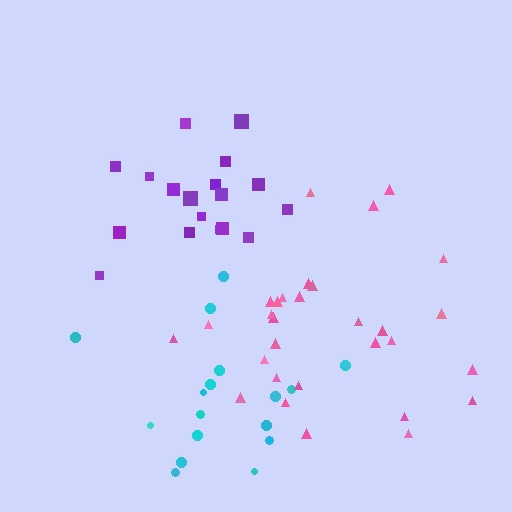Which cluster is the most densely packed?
Purple.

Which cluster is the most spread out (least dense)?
Cyan.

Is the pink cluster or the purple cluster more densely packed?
Purple.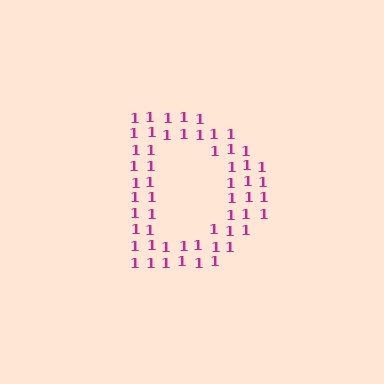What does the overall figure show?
The overall figure shows the letter D.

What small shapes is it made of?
It is made of small digit 1's.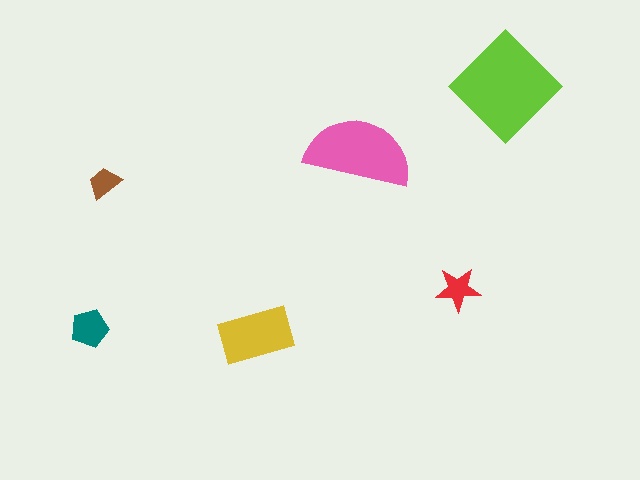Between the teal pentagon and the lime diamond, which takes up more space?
The lime diamond.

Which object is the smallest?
The brown trapezoid.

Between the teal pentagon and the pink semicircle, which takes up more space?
The pink semicircle.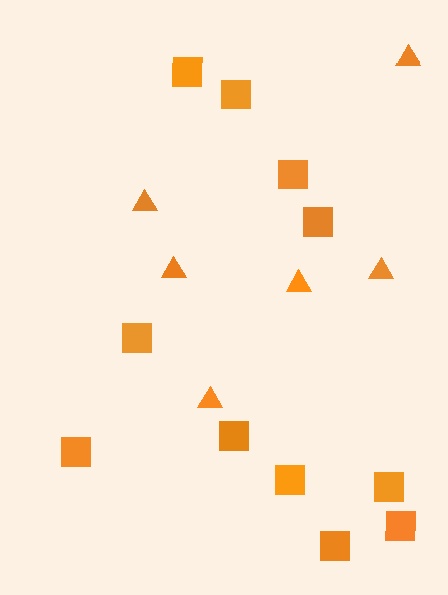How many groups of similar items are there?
There are 2 groups: one group of squares (11) and one group of triangles (6).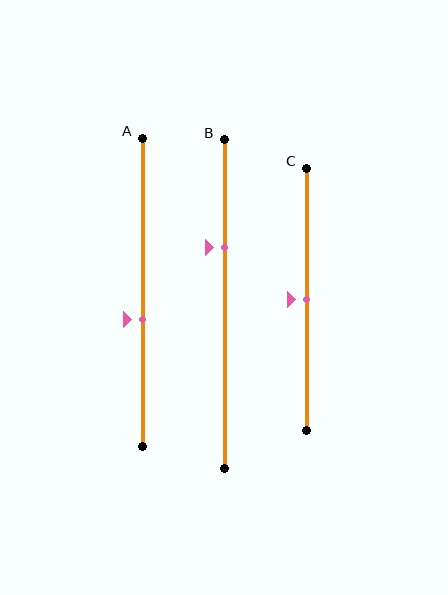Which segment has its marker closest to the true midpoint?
Segment C has its marker closest to the true midpoint.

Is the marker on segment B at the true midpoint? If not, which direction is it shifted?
No, the marker on segment B is shifted upward by about 17% of the segment length.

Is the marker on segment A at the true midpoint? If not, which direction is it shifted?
No, the marker on segment A is shifted downward by about 9% of the segment length.